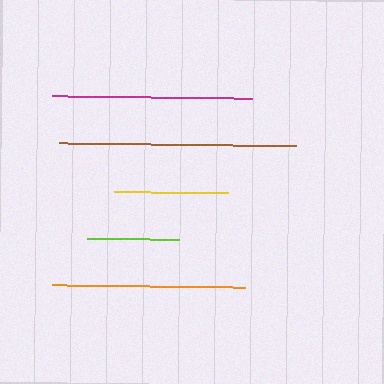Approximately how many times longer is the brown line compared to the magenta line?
The brown line is approximately 1.2 times the length of the magenta line.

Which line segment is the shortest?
The lime line is the shortest at approximately 92 pixels.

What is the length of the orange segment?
The orange segment is approximately 194 pixels long.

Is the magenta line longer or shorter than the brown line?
The brown line is longer than the magenta line.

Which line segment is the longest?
The brown line is the longest at approximately 236 pixels.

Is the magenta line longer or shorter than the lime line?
The magenta line is longer than the lime line.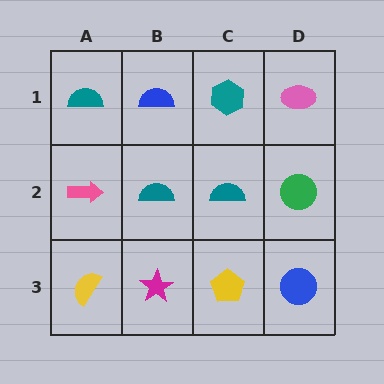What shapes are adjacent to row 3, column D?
A green circle (row 2, column D), a yellow pentagon (row 3, column C).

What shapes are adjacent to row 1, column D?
A green circle (row 2, column D), a teal hexagon (row 1, column C).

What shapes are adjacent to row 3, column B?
A teal semicircle (row 2, column B), a yellow semicircle (row 3, column A), a yellow pentagon (row 3, column C).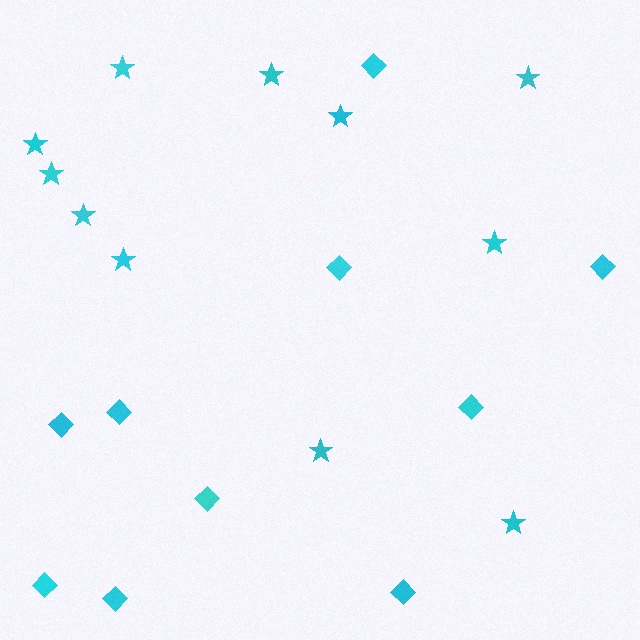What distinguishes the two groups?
There are 2 groups: one group of stars (11) and one group of diamonds (10).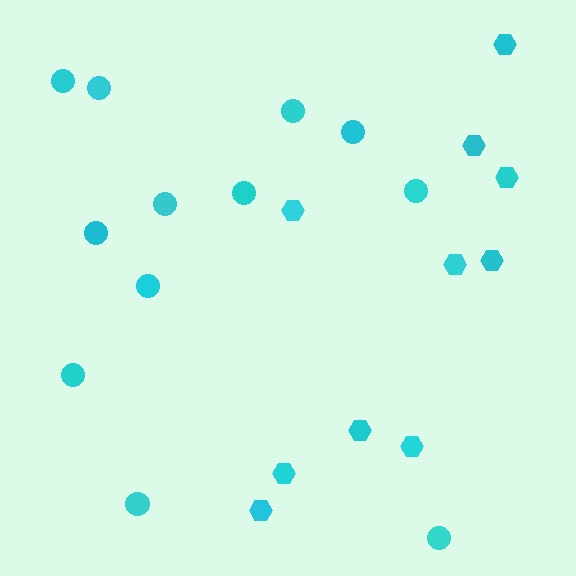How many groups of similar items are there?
There are 2 groups: one group of hexagons (10) and one group of circles (12).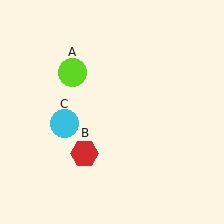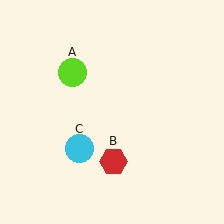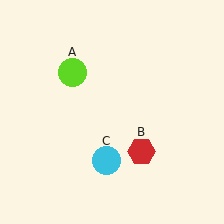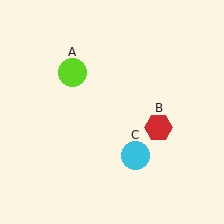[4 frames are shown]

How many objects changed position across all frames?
2 objects changed position: red hexagon (object B), cyan circle (object C).